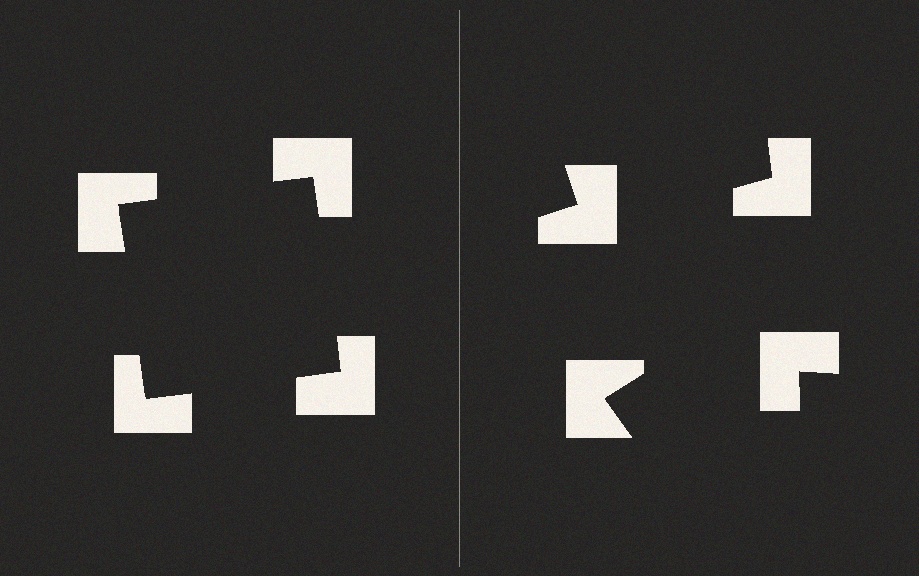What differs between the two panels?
The notched squares are positioned identically on both sides; only the wedge orientations differ. On the left they align to a square; on the right they are misaligned.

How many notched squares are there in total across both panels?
8 — 4 on each side.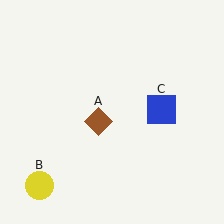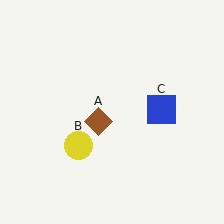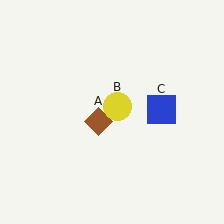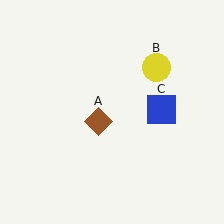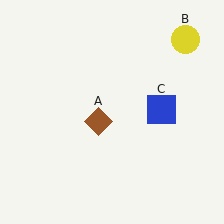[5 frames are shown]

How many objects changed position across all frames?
1 object changed position: yellow circle (object B).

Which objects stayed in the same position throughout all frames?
Brown diamond (object A) and blue square (object C) remained stationary.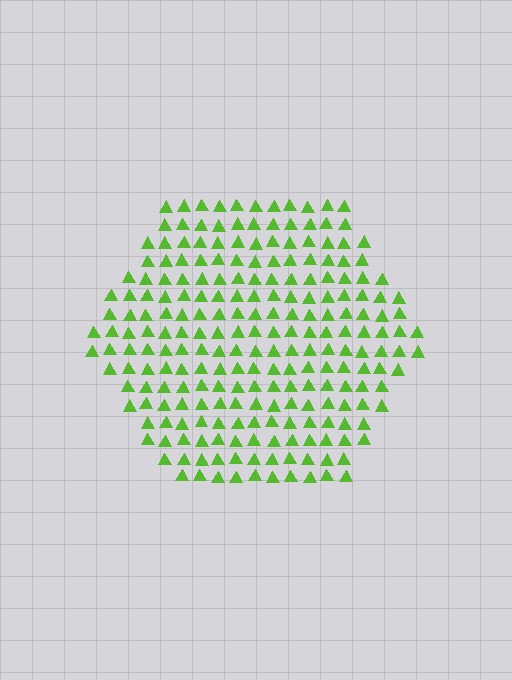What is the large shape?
The large shape is a hexagon.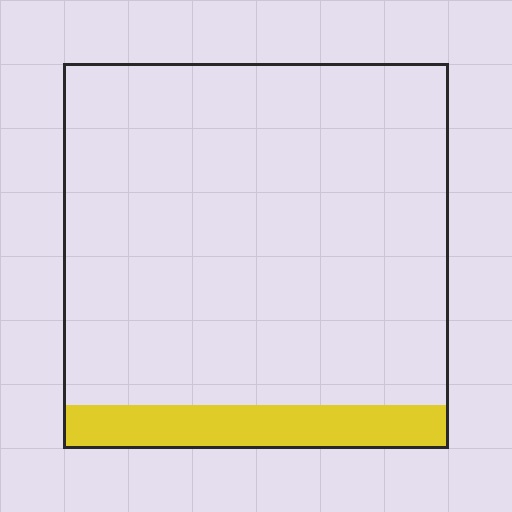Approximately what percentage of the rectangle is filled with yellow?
Approximately 10%.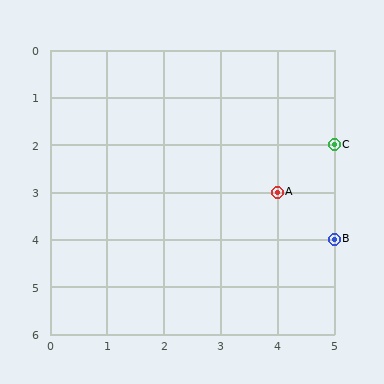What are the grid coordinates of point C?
Point C is at grid coordinates (5, 2).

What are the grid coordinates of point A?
Point A is at grid coordinates (4, 3).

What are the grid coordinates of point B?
Point B is at grid coordinates (5, 4).